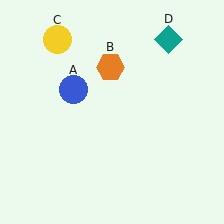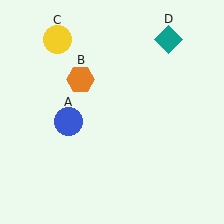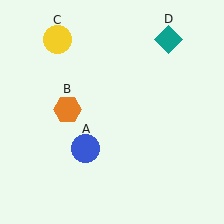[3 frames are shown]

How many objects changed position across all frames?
2 objects changed position: blue circle (object A), orange hexagon (object B).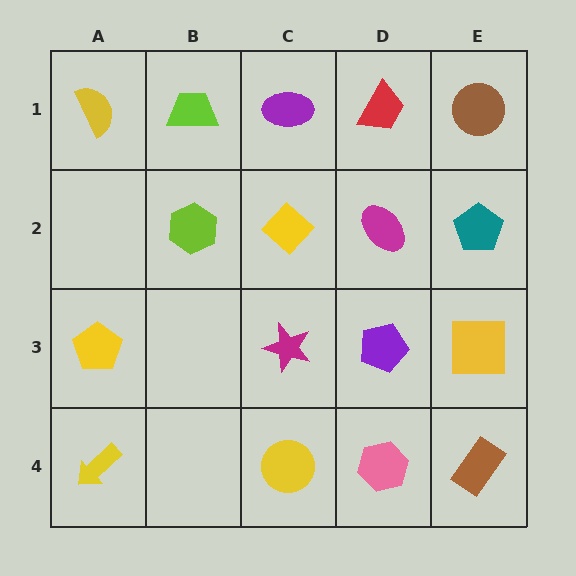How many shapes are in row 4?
4 shapes.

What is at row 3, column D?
A purple pentagon.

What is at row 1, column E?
A brown circle.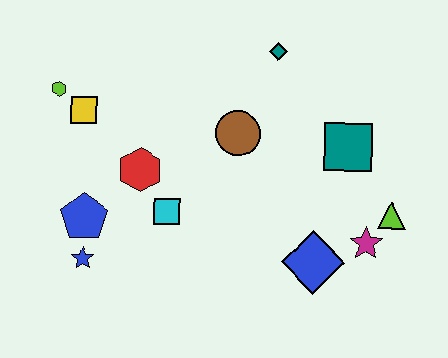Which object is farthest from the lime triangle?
The lime hexagon is farthest from the lime triangle.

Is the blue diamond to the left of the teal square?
Yes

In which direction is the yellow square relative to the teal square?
The yellow square is to the left of the teal square.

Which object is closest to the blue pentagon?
The blue star is closest to the blue pentagon.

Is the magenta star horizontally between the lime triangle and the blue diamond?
Yes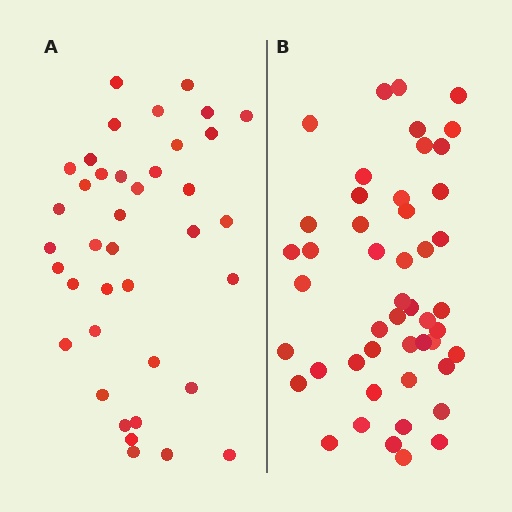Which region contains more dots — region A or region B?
Region B (the right region) has more dots.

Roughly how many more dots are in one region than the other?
Region B has roughly 8 or so more dots than region A.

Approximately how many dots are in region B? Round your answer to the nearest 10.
About 50 dots. (The exact count is 48, which rounds to 50.)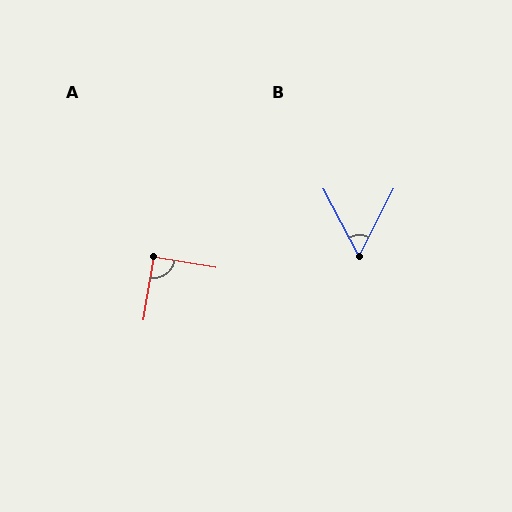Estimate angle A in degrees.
Approximately 89 degrees.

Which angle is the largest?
A, at approximately 89 degrees.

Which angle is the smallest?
B, at approximately 55 degrees.